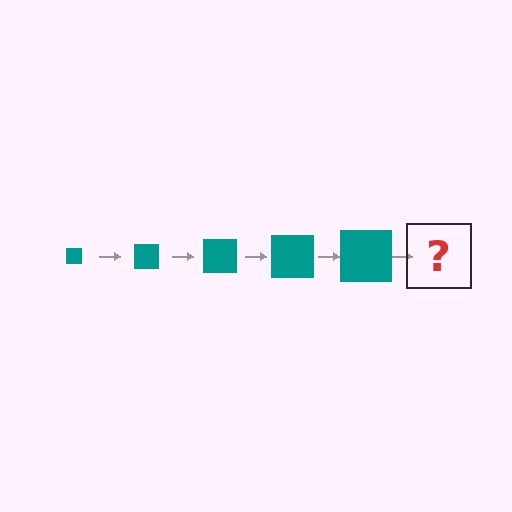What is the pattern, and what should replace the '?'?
The pattern is that the square gets progressively larger each step. The '?' should be a teal square, larger than the previous one.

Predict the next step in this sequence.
The next step is a teal square, larger than the previous one.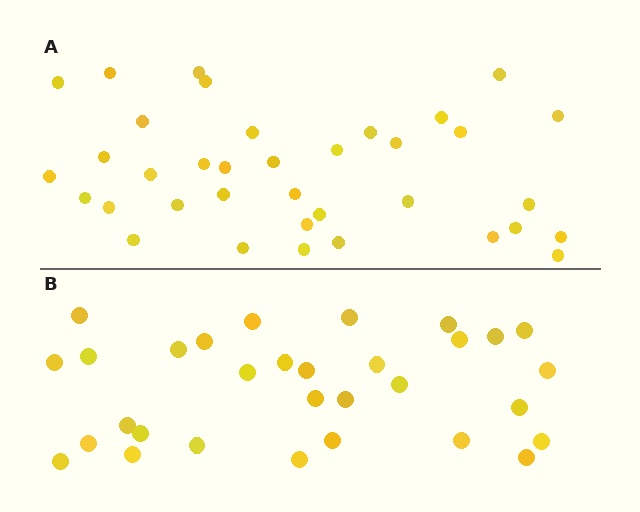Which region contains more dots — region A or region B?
Region A (the top region) has more dots.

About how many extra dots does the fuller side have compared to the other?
Region A has about 5 more dots than region B.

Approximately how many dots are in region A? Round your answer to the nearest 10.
About 40 dots. (The exact count is 36, which rounds to 40.)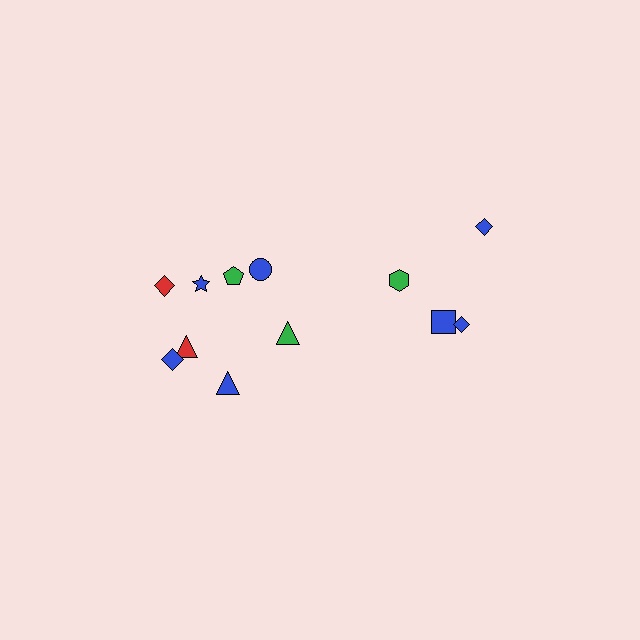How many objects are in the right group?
There are 4 objects.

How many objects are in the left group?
There are 8 objects.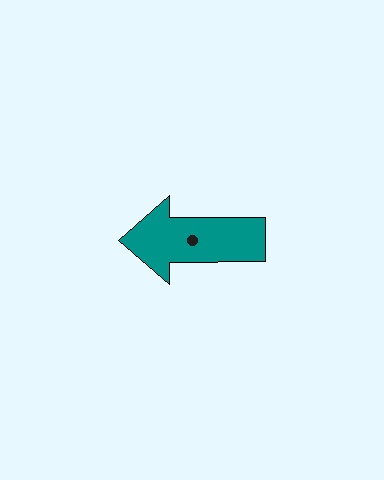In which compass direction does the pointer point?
West.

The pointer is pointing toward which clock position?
Roughly 9 o'clock.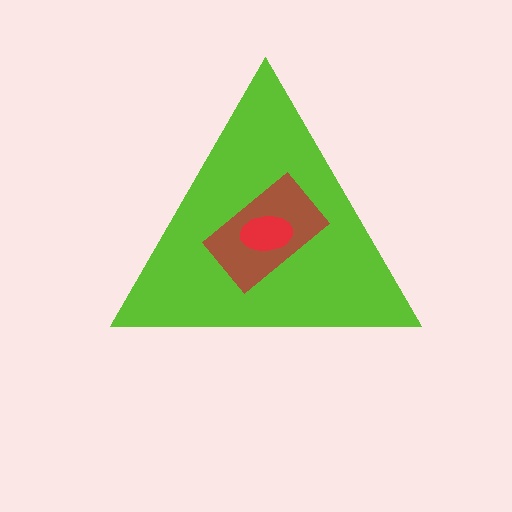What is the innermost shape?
The red ellipse.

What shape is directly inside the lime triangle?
The brown rectangle.